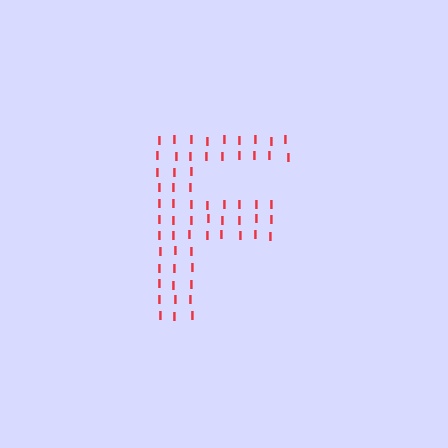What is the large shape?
The large shape is the letter F.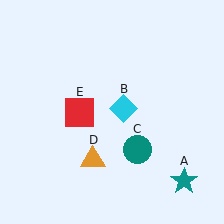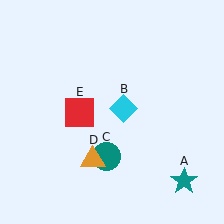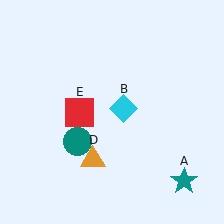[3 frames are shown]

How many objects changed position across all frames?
1 object changed position: teal circle (object C).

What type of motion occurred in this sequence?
The teal circle (object C) rotated clockwise around the center of the scene.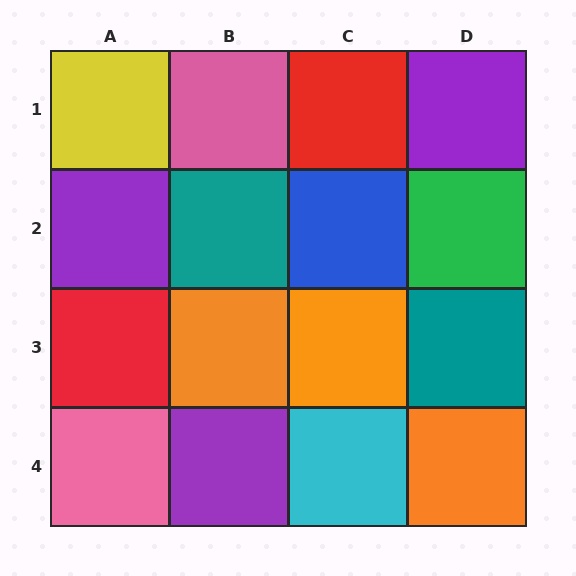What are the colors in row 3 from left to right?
Red, orange, orange, teal.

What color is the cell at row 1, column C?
Red.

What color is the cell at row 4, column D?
Orange.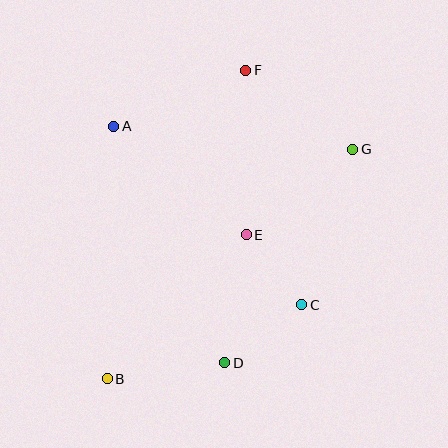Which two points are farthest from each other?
Points B and F are farthest from each other.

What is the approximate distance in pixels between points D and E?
The distance between D and E is approximately 130 pixels.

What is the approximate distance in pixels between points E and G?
The distance between E and G is approximately 136 pixels.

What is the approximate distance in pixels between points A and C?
The distance between A and C is approximately 259 pixels.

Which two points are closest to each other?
Points C and E are closest to each other.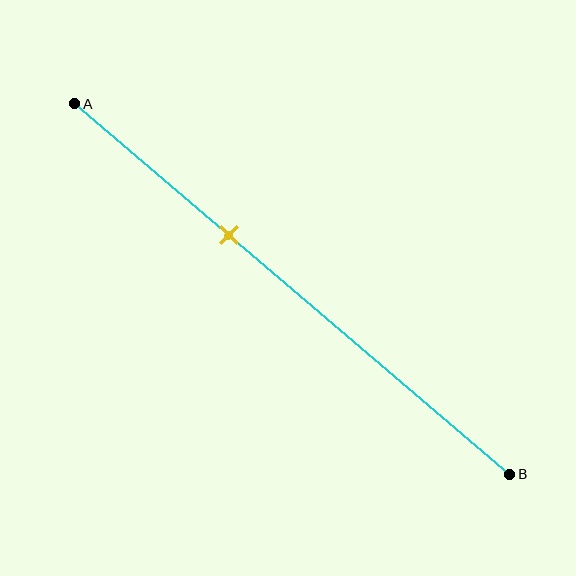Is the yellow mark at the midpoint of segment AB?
No, the mark is at about 35% from A, not at the 50% midpoint.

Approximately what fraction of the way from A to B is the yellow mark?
The yellow mark is approximately 35% of the way from A to B.